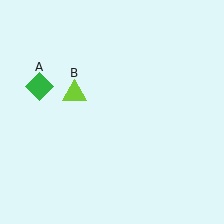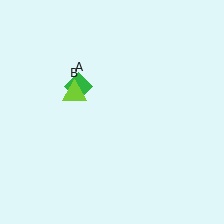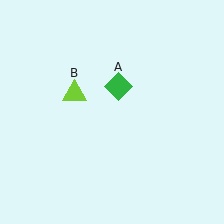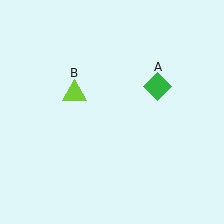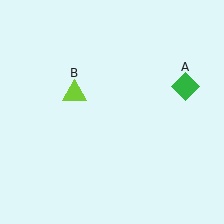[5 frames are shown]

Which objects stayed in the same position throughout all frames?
Lime triangle (object B) remained stationary.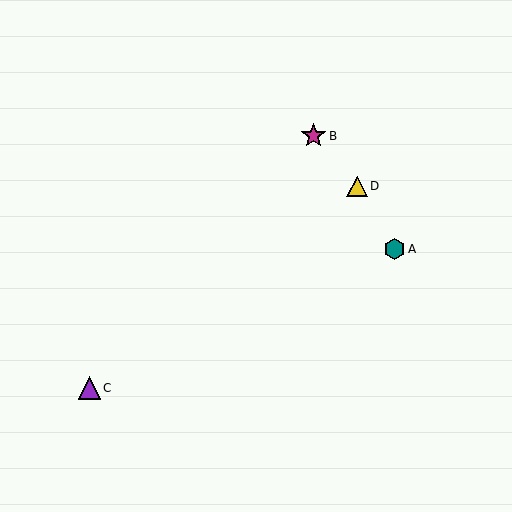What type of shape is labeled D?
Shape D is a yellow triangle.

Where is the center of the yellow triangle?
The center of the yellow triangle is at (357, 186).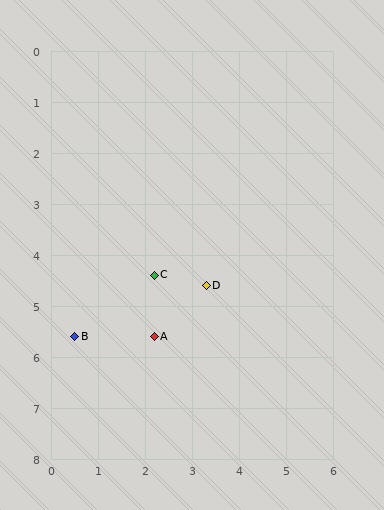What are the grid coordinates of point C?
Point C is at approximately (2.2, 4.4).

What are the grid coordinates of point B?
Point B is at approximately (0.5, 5.6).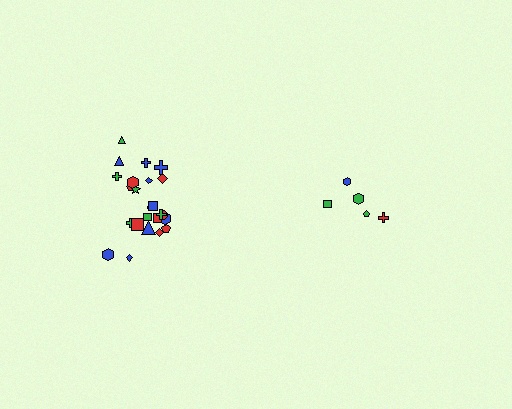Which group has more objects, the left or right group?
The left group.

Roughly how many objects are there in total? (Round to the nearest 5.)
Roughly 30 objects in total.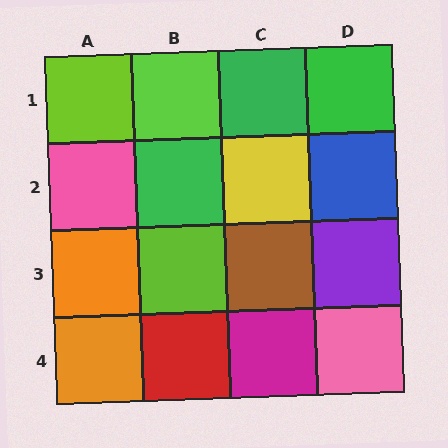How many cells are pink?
2 cells are pink.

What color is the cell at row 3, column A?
Orange.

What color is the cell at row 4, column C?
Magenta.